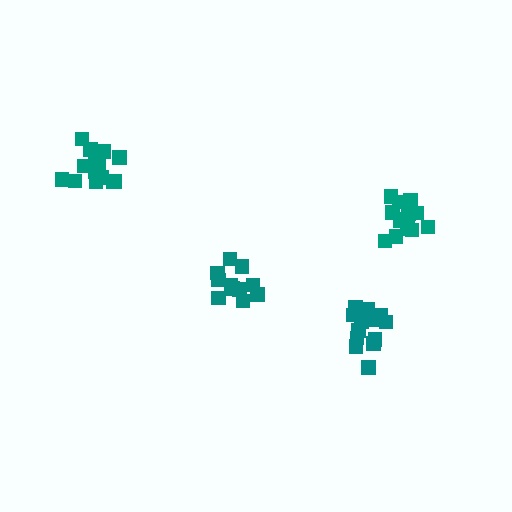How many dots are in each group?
Group 1: 15 dots, Group 2: 12 dots, Group 3: 15 dots, Group 4: 13 dots (55 total).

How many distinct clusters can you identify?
There are 4 distinct clusters.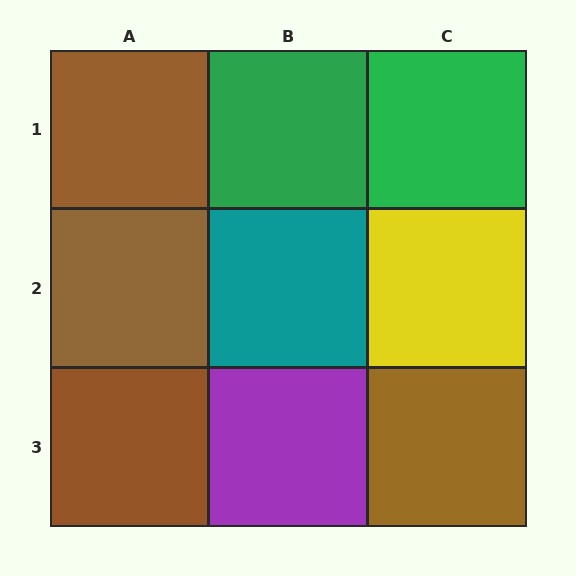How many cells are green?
2 cells are green.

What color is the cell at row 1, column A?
Brown.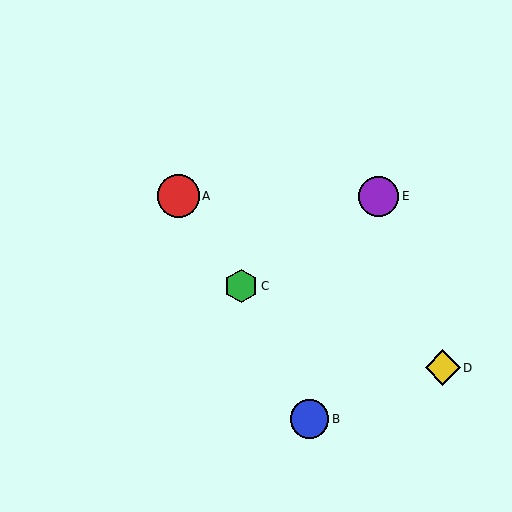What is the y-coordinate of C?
Object C is at y≈286.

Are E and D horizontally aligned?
No, E is at y≈196 and D is at y≈368.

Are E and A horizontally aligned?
Yes, both are at y≈196.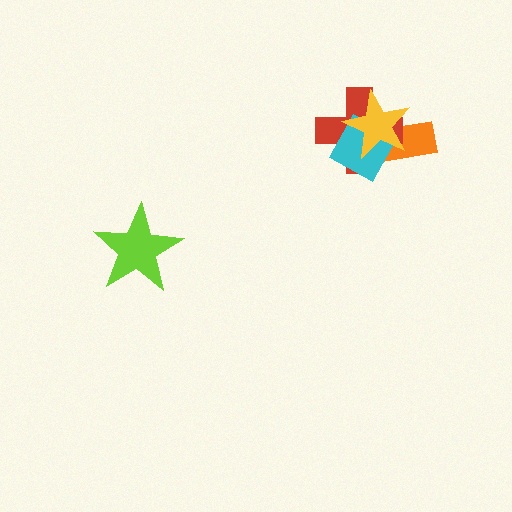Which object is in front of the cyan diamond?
The yellow star is in front of the cyan diamond.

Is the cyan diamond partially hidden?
Yes, it is partially covered by another shape.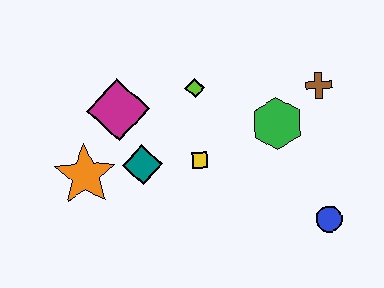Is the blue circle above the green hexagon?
No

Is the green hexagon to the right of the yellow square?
Yes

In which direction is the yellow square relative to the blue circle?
The yellow square is to the left of the blue circle.